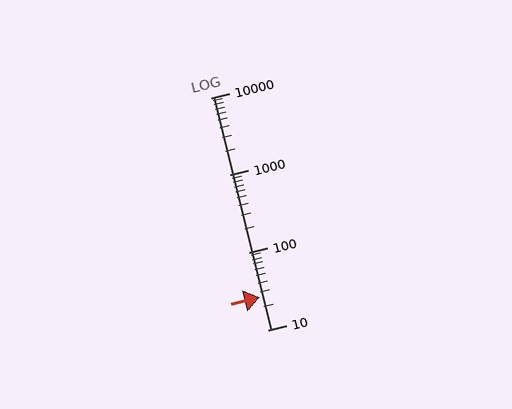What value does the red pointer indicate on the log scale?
The pointer indicates approximately 26.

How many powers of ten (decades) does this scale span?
The scale spans 3 decades, from 10 to 10000.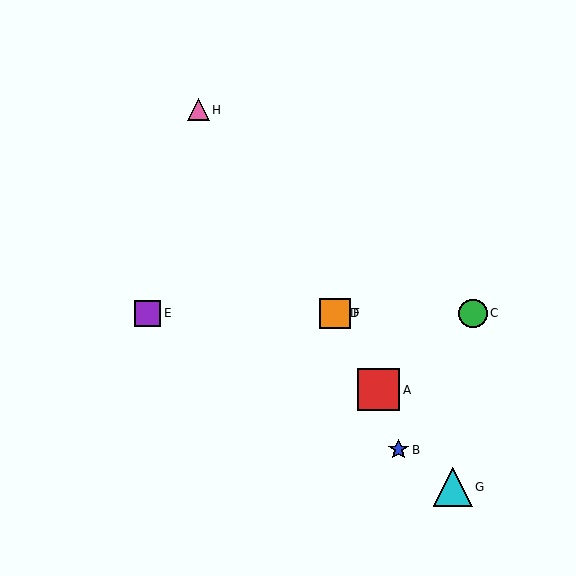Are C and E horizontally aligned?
Yes, both are at y≈313.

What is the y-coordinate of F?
Object F is at y≈313.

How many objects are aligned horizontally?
4 objects (C, D, E, F) are aligned horizontally.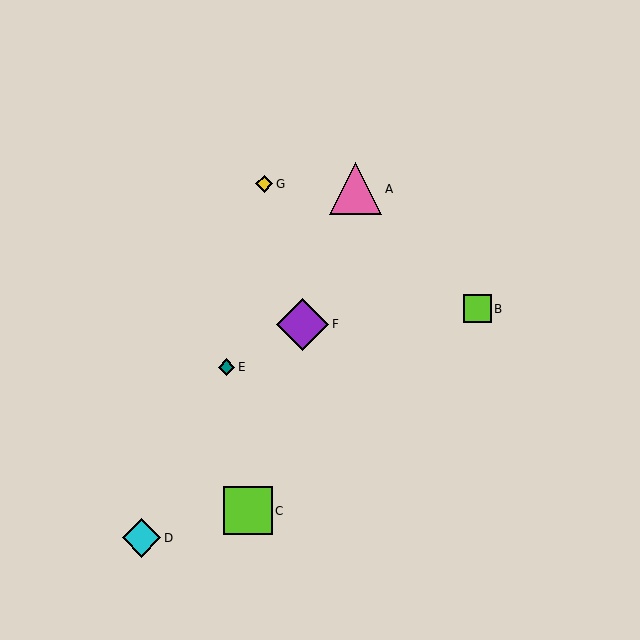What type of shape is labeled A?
Shape A is a pink triangle.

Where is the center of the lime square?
The center of the lime square is at (248, 511).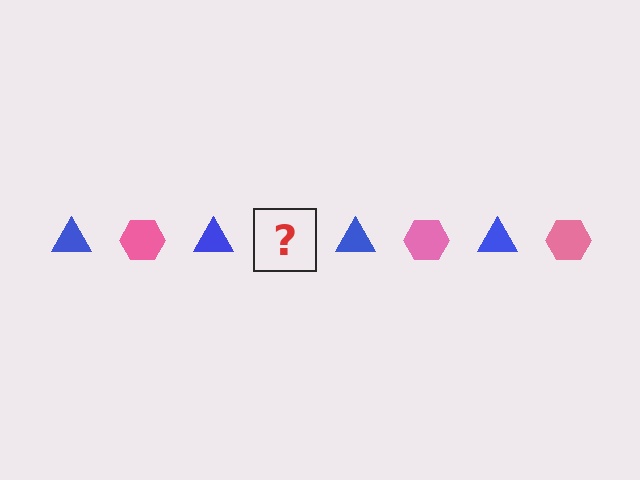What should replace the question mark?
The question mark should be replaced with a pink hexagon.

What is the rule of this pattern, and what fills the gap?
The rule is that the pattern alternates between blue triangle and pink hexagon. The gap should be filled with a pink hexagon.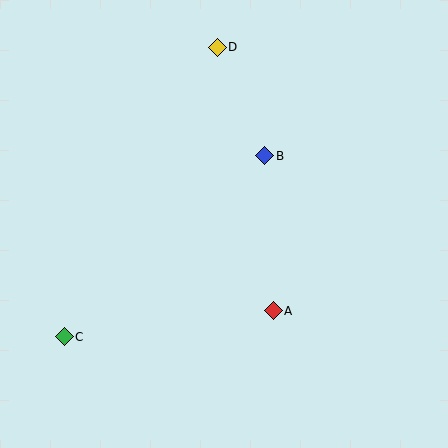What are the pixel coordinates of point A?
Point A is at (273, 311).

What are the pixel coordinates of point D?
Point D is at (217, 47).